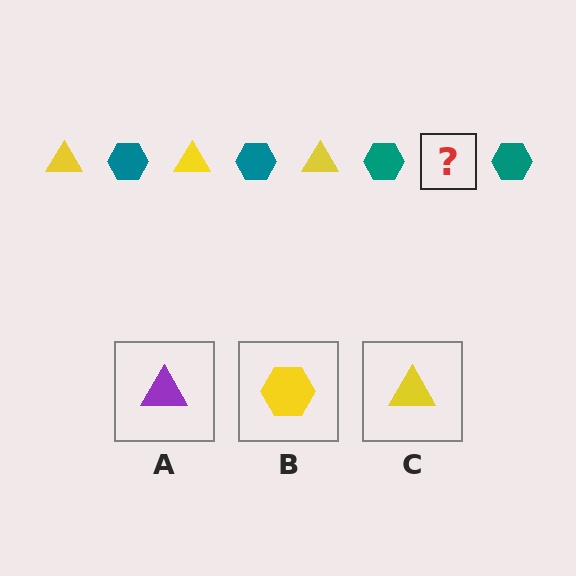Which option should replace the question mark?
Option C.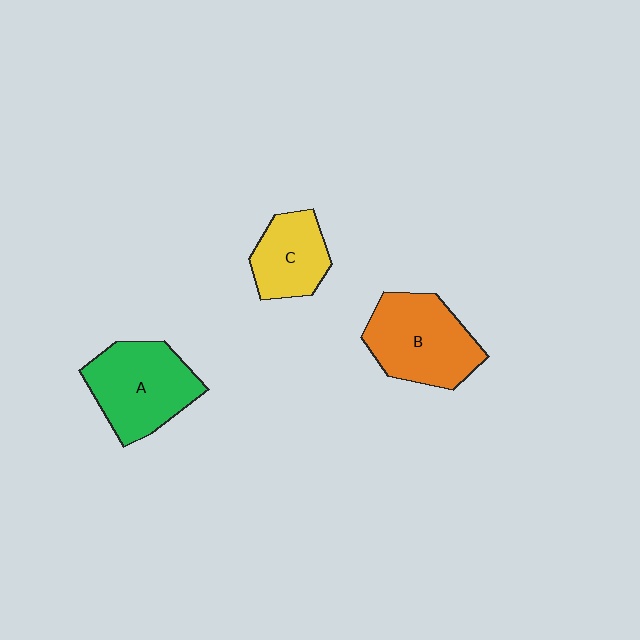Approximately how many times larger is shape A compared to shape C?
Approximately 1.5 times.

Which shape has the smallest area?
Shape C (yellow).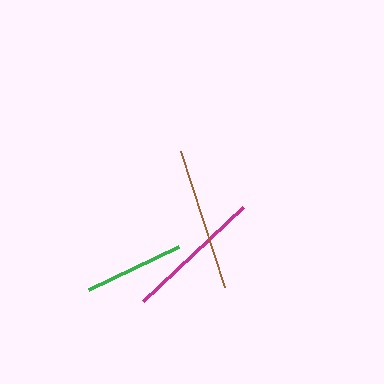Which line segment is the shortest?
The green line is the shortest at approximately 100 pixels.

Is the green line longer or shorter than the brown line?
The brown line is longer than the green line.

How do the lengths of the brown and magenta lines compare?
The brown and magenta lines are approximately the same length.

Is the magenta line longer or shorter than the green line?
The magenta line is longer than the green line.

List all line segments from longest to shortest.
From longest to shortest: brown, magenta, green.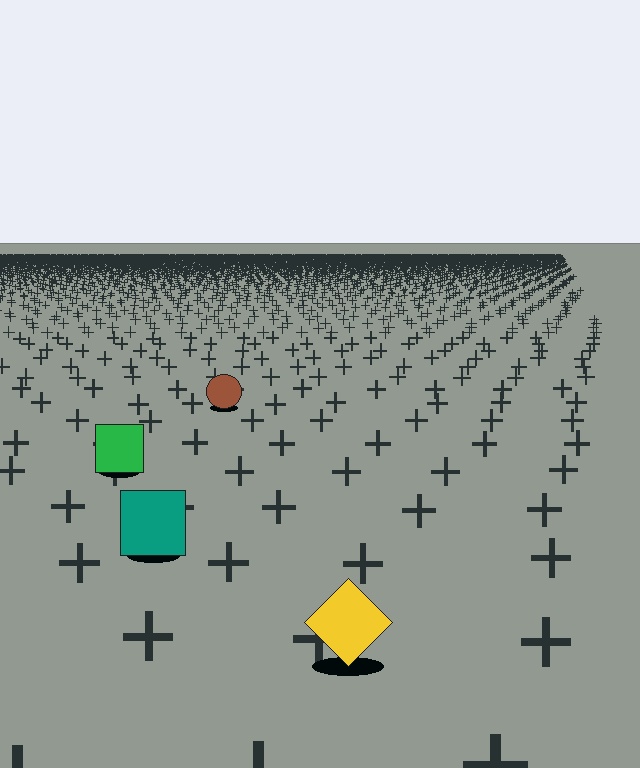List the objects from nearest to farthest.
From nearest to farthest: the yellow diamond, the teal square, the green square, the brown circle.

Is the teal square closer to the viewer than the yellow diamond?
No. The yellow diamond is closer — you can tell from the texture gradient: the ground texture is coarser near it.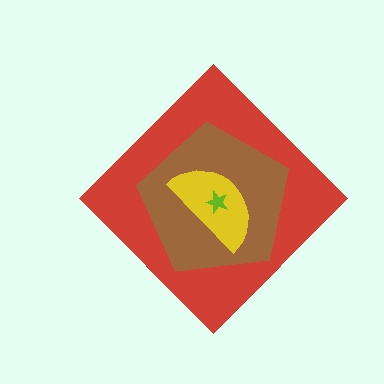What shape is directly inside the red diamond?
The brown pentagon.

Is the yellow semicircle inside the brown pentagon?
Yes.